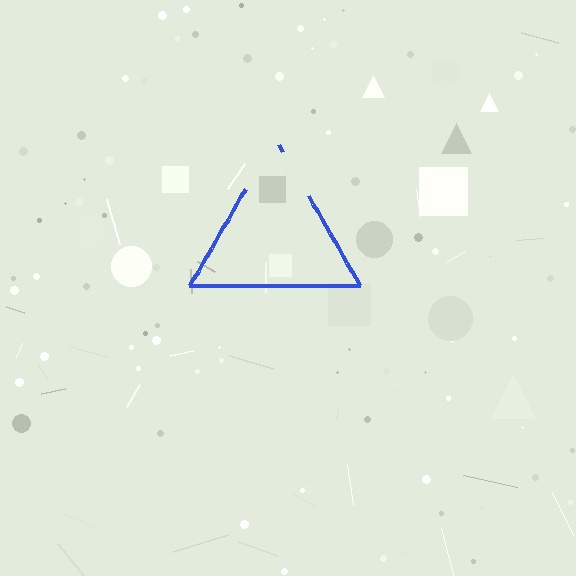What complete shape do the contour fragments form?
The contour fragments form a triangle.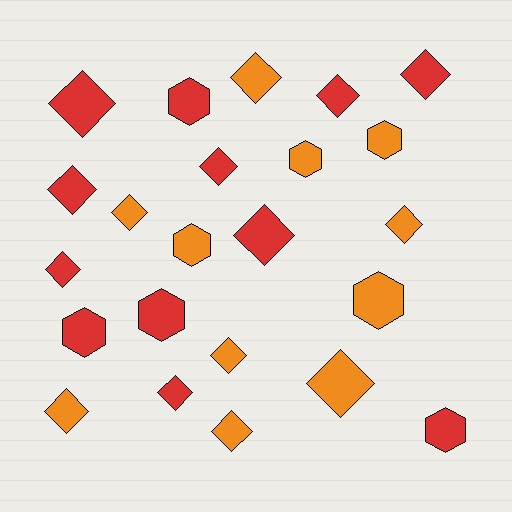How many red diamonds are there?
There are 8 red diamonds.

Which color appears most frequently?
Red, with 12 objects.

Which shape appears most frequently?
Diamond, with 15 objects.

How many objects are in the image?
There are 23 objects.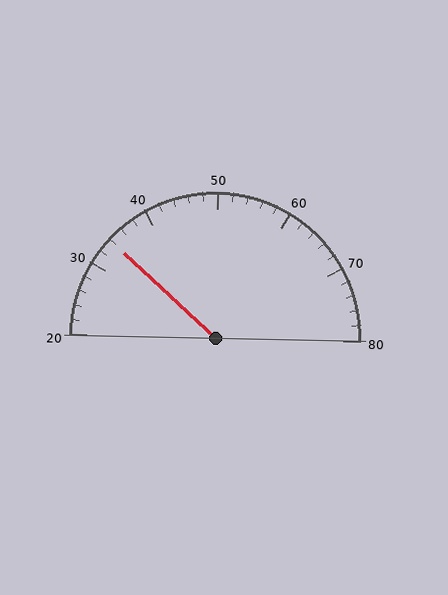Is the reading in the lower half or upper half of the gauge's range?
The reading is in the lower half of the range (20 to 80).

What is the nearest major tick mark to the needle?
The nearest major tick mark is 30.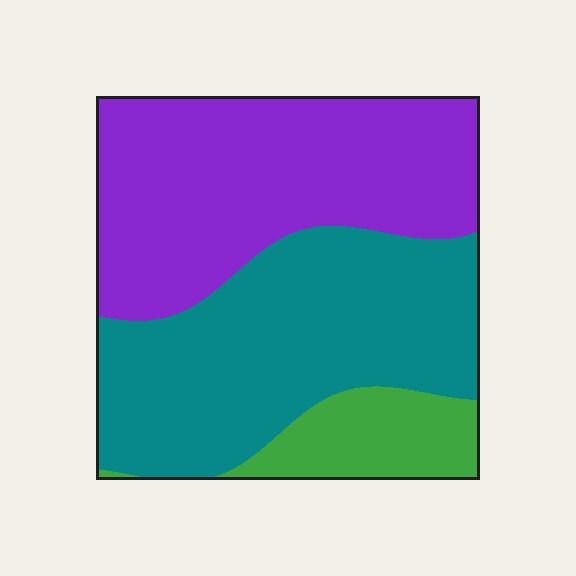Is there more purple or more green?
Purple.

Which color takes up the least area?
Green, at roughly 10%.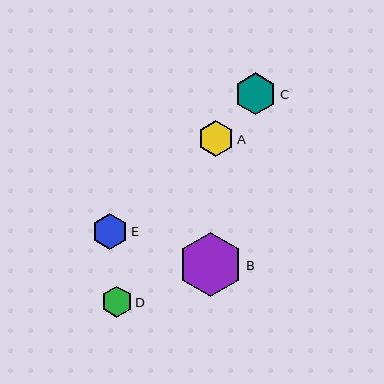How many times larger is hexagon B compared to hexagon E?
Hexagon B is approximately 1.8 times the size of hexagon E.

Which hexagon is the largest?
Hexagon B is the largest with a size of approximately 64 pixels.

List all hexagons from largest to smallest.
From largest to smallest: B, C, A, E, D.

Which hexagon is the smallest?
Hexagon D is the smallest with a size of approximately 31 pixels.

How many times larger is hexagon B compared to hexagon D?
Hexagon B is approximately 2.1 times the size of hexagon D.